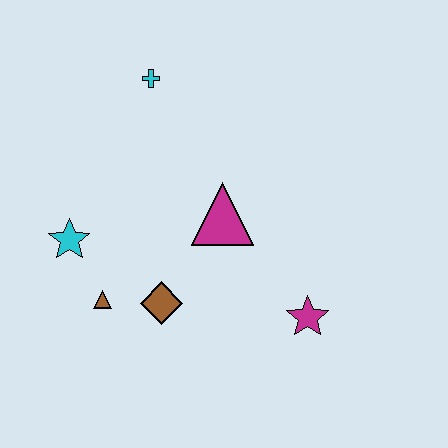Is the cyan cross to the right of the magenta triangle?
No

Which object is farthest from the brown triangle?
The cyan cross is farthest from the brown triangle.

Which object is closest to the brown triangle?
The brown diamond is closest to the brown triangle.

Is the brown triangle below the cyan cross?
Yes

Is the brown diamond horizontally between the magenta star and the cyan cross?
Yes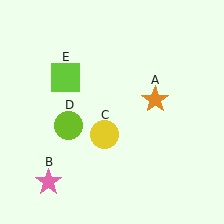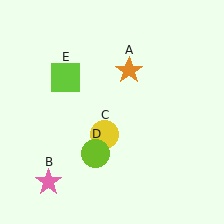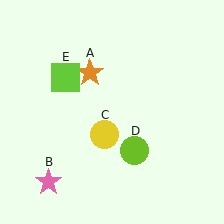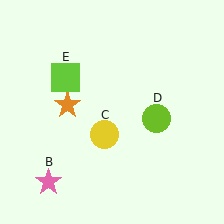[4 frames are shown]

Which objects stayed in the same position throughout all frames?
Pink star (object B) and yellow circle (object C) and lime square (object E) remained stationary.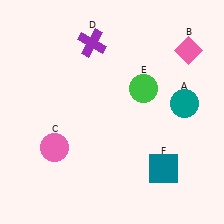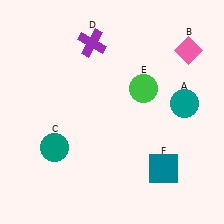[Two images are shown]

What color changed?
The circle (C) changed from pink in Image 1 to teal in Image 2.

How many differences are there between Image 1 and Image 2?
There is 1 difference between the two images.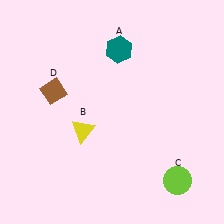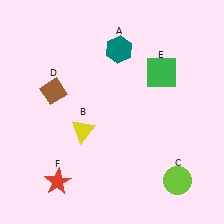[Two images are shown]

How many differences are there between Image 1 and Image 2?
There are 2 differences between the two images.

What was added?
A green square (E), a red star (F) were added in Image 2.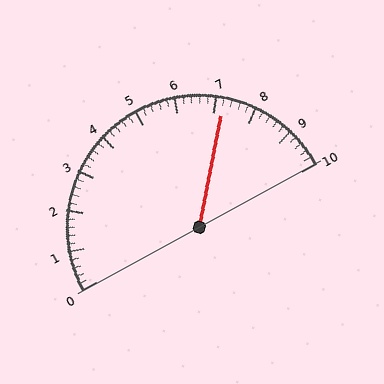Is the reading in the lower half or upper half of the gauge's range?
The reading is in the upper half of the range (0 to 10).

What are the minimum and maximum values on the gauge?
The gauge ranges from 0 to 10.